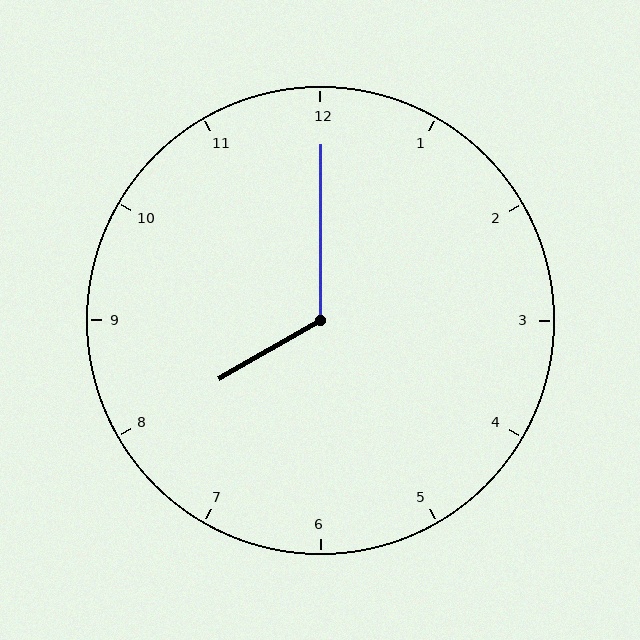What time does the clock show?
8:00.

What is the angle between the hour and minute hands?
Approximately 120 degrees.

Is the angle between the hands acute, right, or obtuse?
It is obtuse.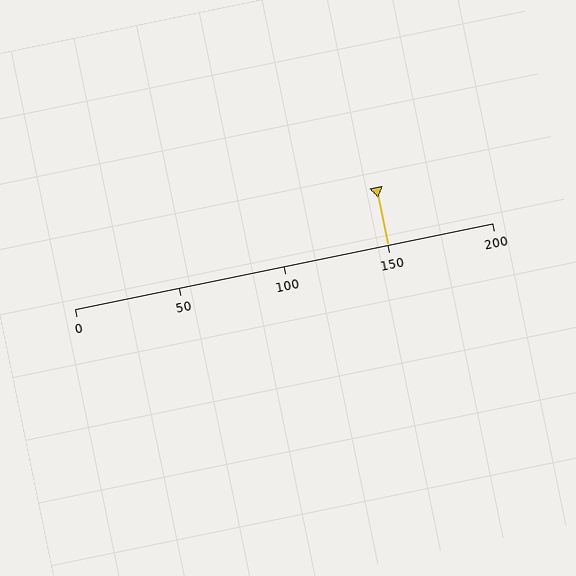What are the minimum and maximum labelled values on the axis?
The axis runs from 0 to 200.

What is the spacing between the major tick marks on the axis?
The major ticks are spaced 50 apart.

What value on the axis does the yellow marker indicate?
The marker indicates approximately 150.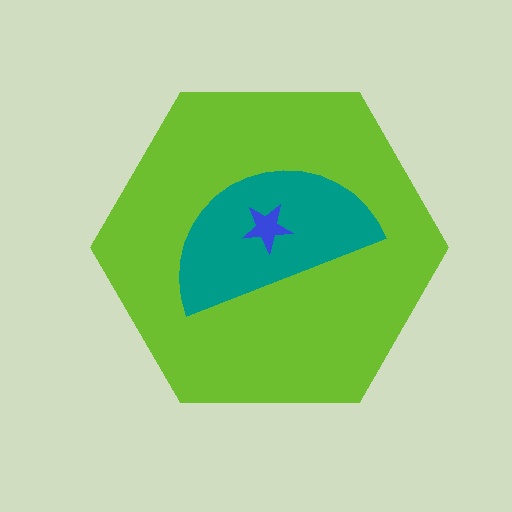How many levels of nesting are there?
3.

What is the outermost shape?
The lime hexagon.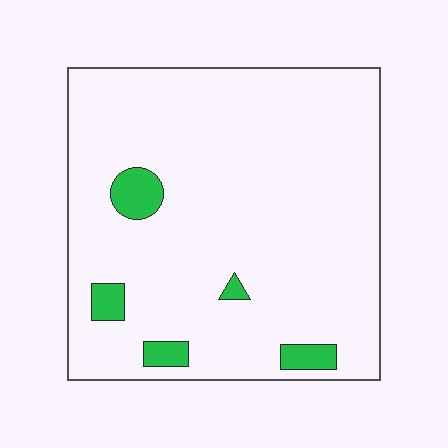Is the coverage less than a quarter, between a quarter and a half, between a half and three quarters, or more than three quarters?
Less than a quarter.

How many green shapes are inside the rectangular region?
5.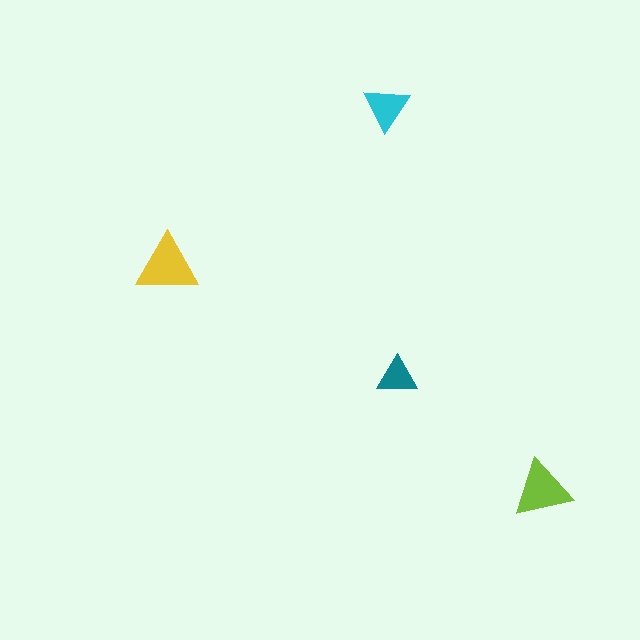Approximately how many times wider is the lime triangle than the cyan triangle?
About 1.5 times wider.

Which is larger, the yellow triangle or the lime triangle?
The yellow one.